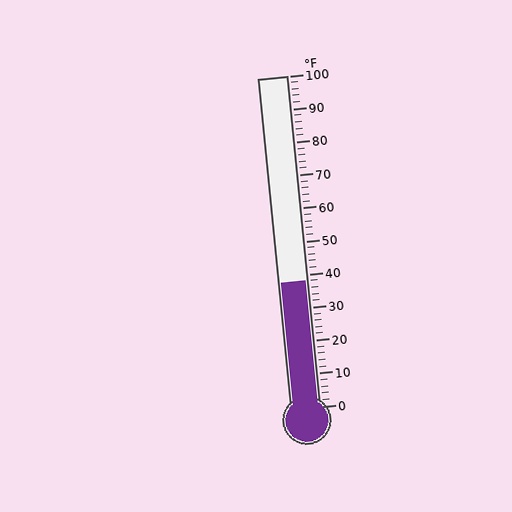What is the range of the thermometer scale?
The thermometer scale ranges from 0°F to 100°F.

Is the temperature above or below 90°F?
The temperature is below 90°F.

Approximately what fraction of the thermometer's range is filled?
The thermometer is filled to approximately 40% of its range.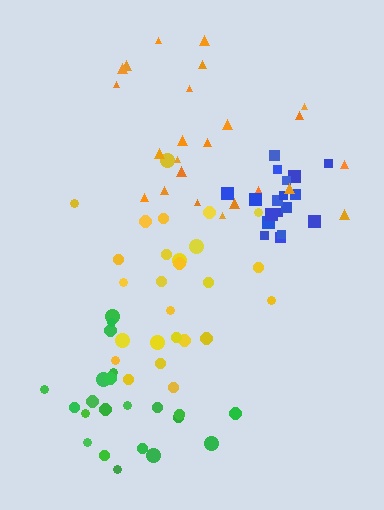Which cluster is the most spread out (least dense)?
Orange.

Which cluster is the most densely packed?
Blue.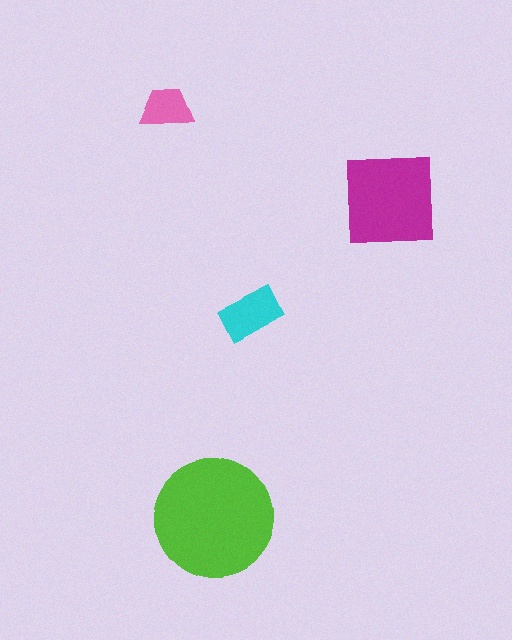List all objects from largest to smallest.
The lime circle, the magenta square, the cyan rectangle, the pink trapezoid.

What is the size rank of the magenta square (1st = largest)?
2nd.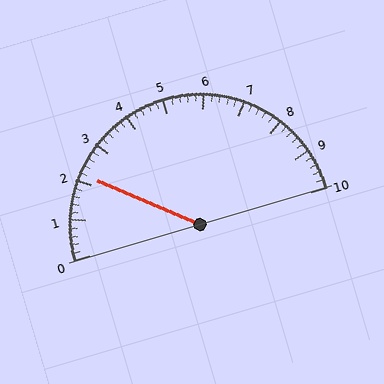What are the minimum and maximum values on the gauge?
The gauge ranges from 0 to 10.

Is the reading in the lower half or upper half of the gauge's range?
The reading is in the lower half of the range (0 to 10).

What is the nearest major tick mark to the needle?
The nearest major tick mark is 2.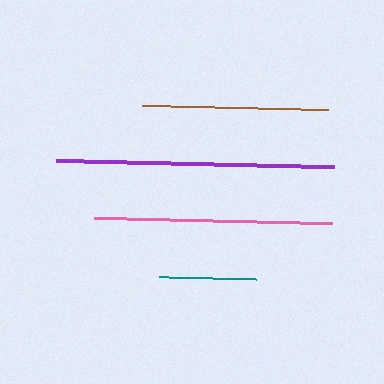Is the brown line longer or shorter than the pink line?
The pink line is longer than the brown line.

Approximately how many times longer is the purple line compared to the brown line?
The purple line is approximately 1.5 times the length of the brown line.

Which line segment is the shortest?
The teal line is the shortest at approximately 96 pixels.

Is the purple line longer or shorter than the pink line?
The purple line is longer than the pink line.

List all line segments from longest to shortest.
From longest to shortest: purple, pink, brown, teal.